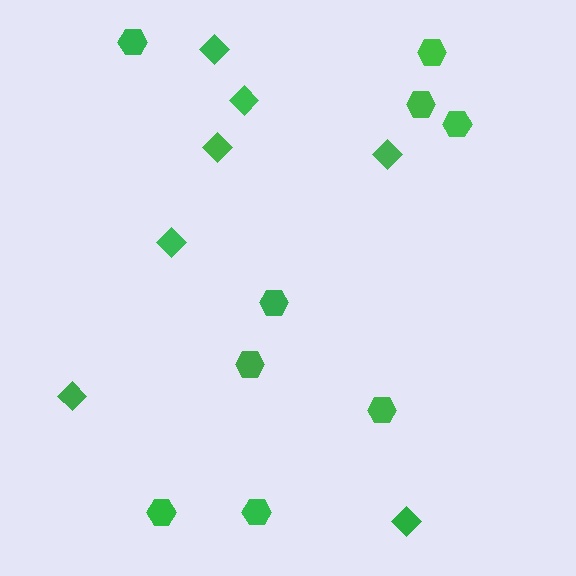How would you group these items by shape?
There are 2 groups: one group of hexagons (9) and one group of diamonds (7).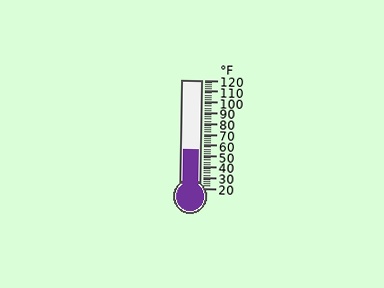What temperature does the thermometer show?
The thermometer shows approximately 56°F.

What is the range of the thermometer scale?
The thermometer scale ranges from 20°F to 120°F.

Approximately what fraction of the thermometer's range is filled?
The thermometer is filled to approximately 35% of its range.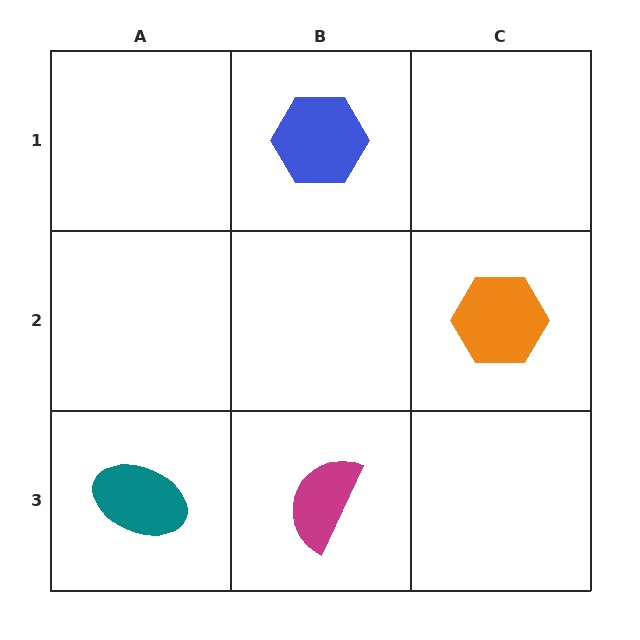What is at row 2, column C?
An orange hexagon.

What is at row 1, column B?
A blue hexagon.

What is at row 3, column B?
A magenta semicircle.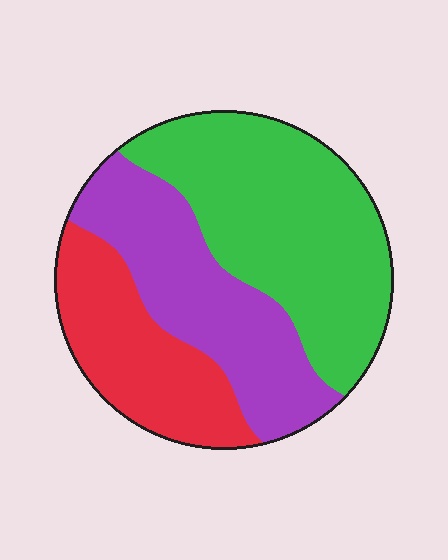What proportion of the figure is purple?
Purple takes up about one third (1/3) of the figure.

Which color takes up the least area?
Red, at roughly 25%.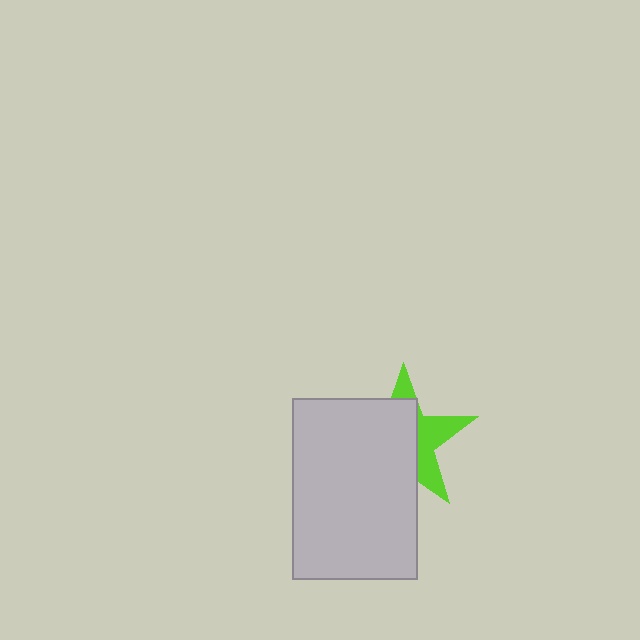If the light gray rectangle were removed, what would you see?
You would see the complete lime star.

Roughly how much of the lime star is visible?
A small part of it is visible (roughly 39%).